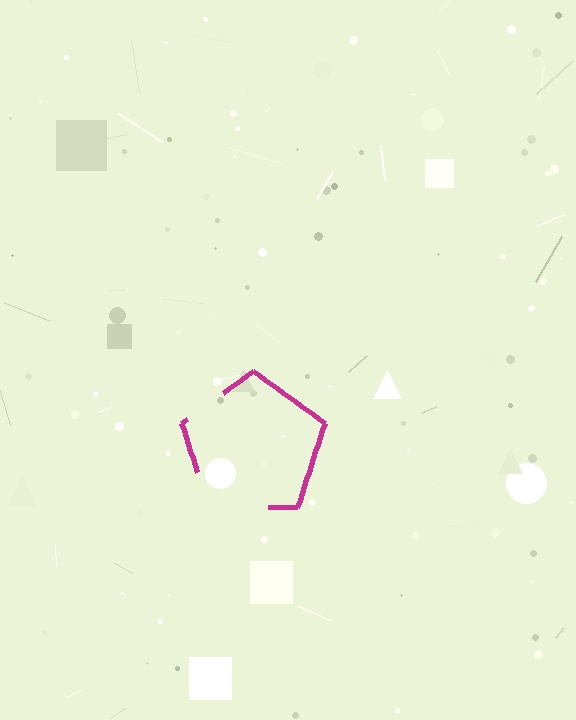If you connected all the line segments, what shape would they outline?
They would outline a pentagon.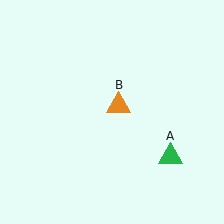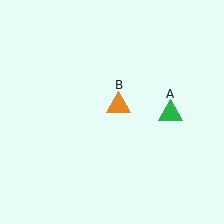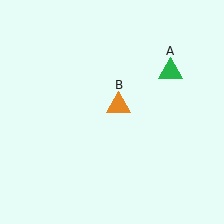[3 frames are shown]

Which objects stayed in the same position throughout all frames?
Orange triangle (object B) remained stationary.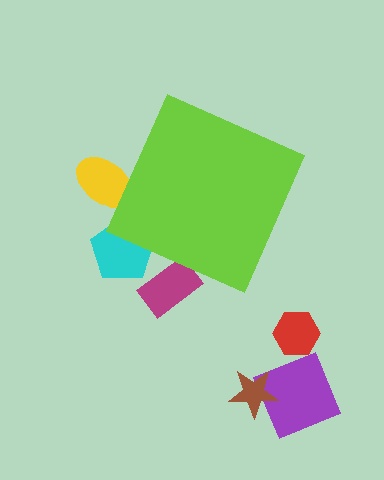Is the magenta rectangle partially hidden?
Yes, the magenta rectangle is partially hidden behind the lime diamond.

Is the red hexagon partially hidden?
No, the red hexagon is fully visible.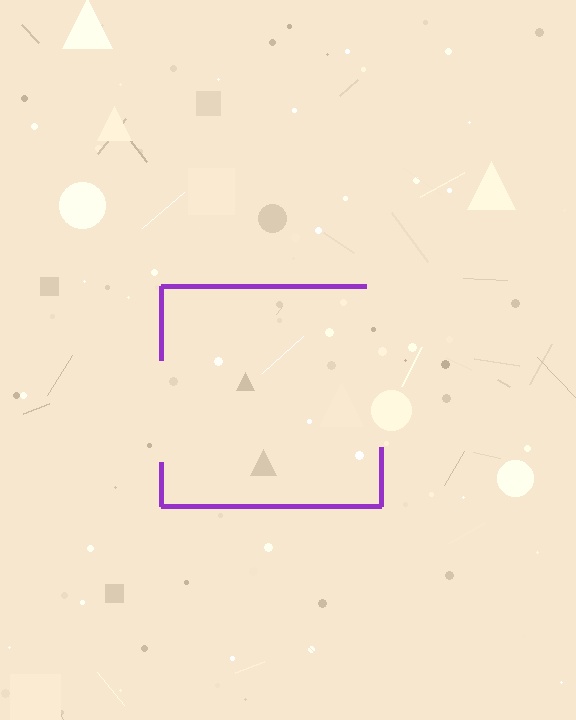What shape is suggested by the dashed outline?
The dashed outline suggests a square.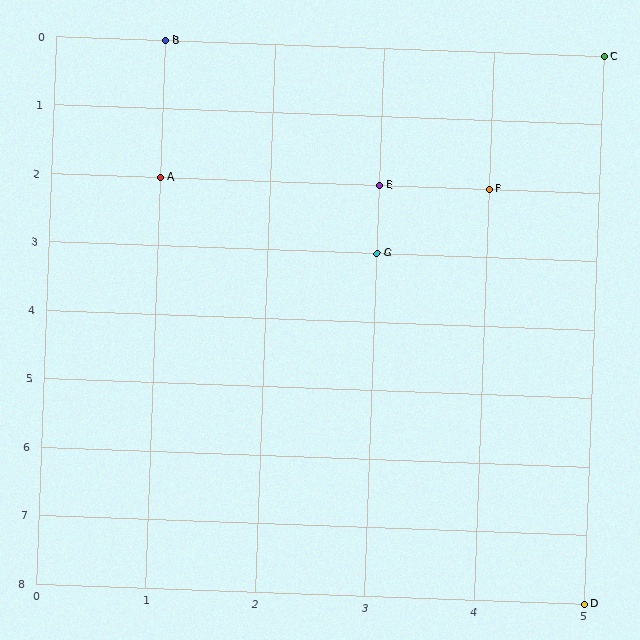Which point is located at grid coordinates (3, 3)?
Point G is at (3, 3).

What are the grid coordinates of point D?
Point D is at grid coordinates (5, 8).